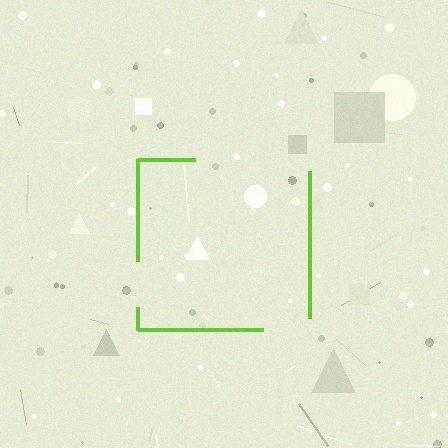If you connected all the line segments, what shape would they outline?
They would outline a square.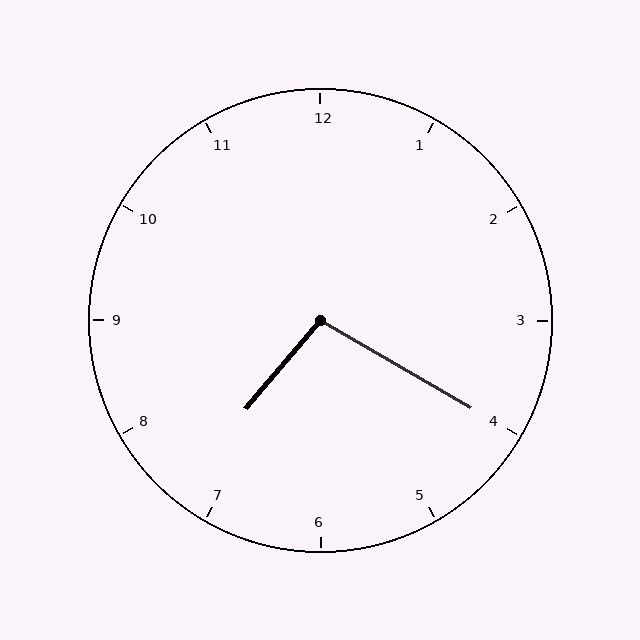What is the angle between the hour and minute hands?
Approximately 100 degrees.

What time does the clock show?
7:20.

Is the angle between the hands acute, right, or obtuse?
It is obtuse.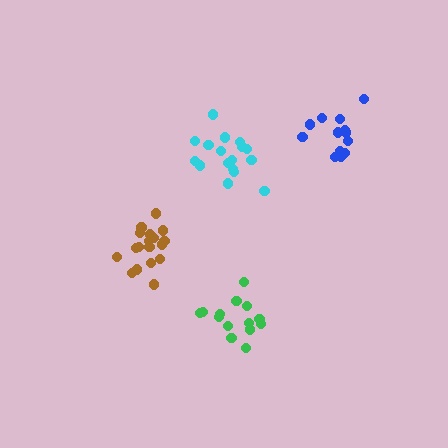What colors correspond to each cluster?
The clusters are colored: brown, cyan, green, blue.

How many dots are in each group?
Group 1: 19 dots, Group 2: 17 dots, Group 3: 14 dots, Group 4: 13 dots (63 total).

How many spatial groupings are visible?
There are 4 spatial groupings.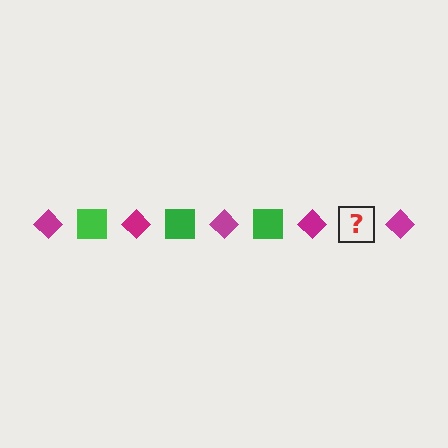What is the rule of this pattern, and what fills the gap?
The rule is that the pattern alternates between magenta diamond and green square. The gap should be filled with a green square.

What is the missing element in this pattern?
The missing element is a green square.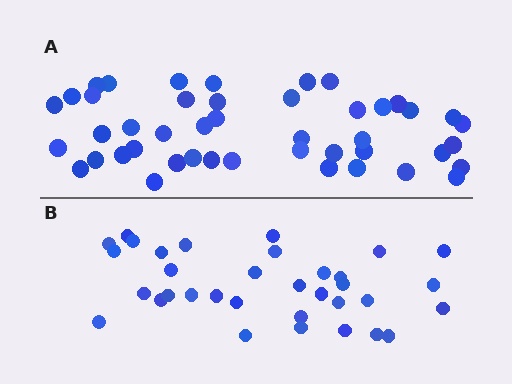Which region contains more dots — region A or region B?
Region A (the top region) has more dots.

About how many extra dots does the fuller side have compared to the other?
Region A has roughly 12 or so more dots than region B.